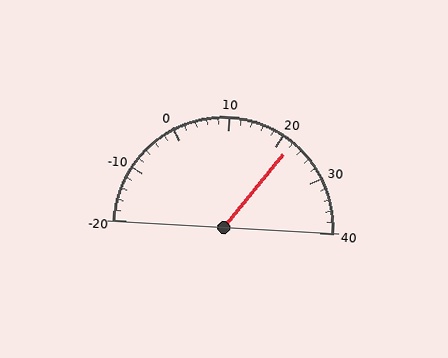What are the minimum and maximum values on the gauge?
The gauge ranges from -20 to 40.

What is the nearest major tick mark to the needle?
The nearest major tick mark is 20.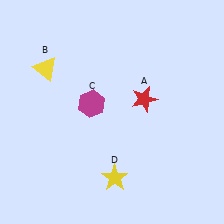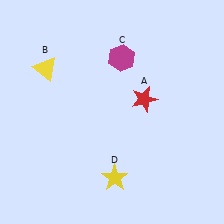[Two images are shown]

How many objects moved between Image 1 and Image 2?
1 object moved between the two images.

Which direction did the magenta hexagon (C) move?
The magenta hexagon (C) moved up.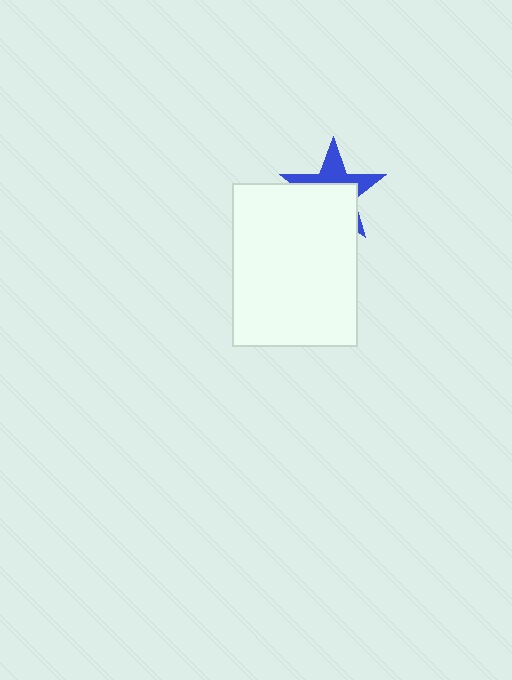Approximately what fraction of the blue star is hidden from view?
Roughly 56% of the blue star is hidden behind the white rectangle.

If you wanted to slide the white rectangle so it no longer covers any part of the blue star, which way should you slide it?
Slide it down — that is the most direct way to separate the two shapes.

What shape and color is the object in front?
The object in front is a white rectangle.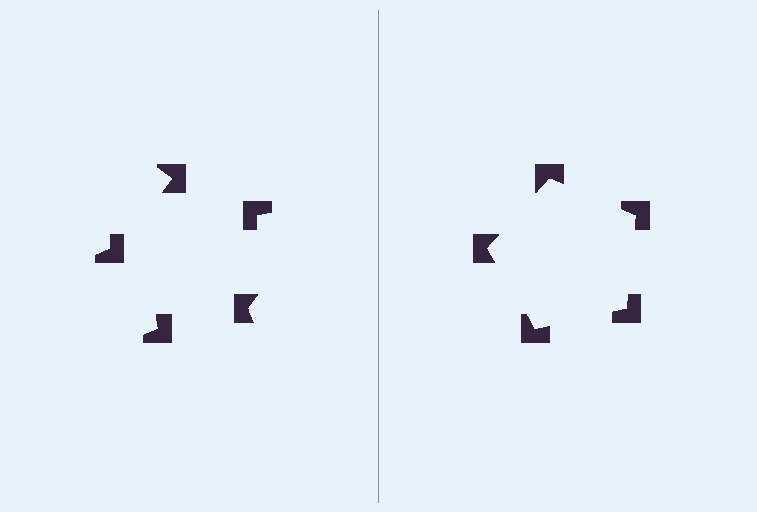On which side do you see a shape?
An illusory pentagon appears on the right side. On the left side the wedge cuts are rotated, so no coherent shape forms.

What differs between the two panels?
The notched squares are positioned identically on both sides; only the wedge orientations differ. On the right they align to a pentagon; on the left they are misaligned.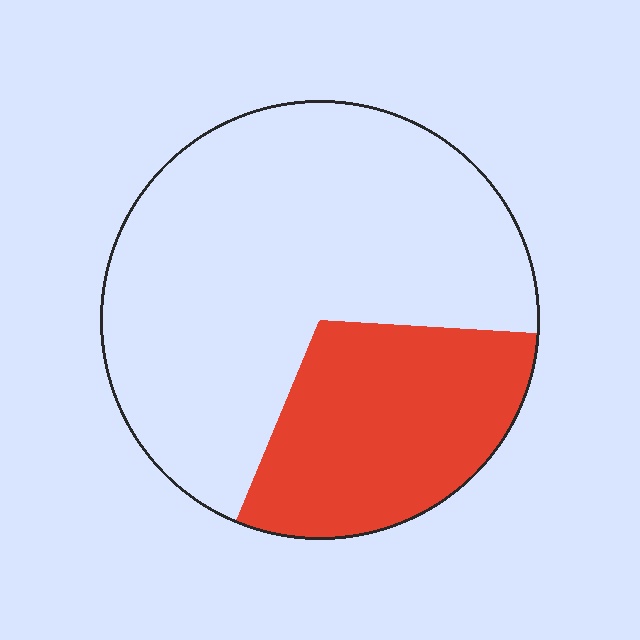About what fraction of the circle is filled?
About one third (1/3).